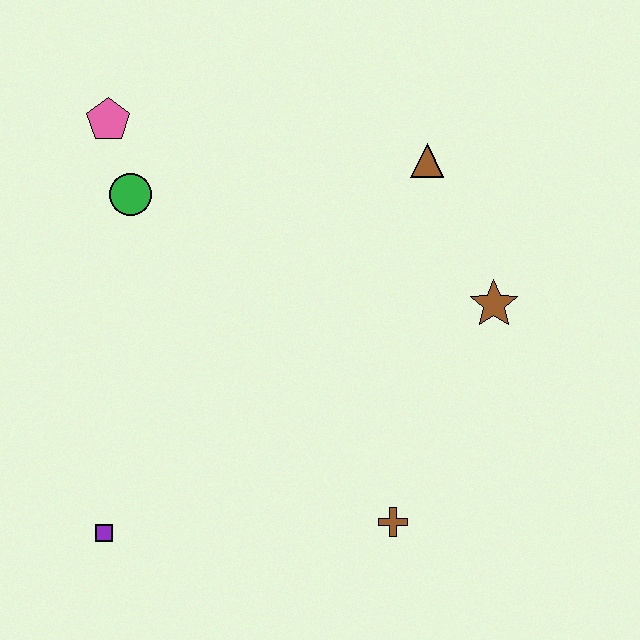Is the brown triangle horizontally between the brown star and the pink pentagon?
Yes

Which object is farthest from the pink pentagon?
The brown cross is farthest from the pink pentagon.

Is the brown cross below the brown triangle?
Yes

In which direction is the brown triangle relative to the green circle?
The brown triangle is to the right of the green circle.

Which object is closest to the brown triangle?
The brown star is closest to the brown triangle.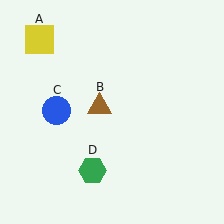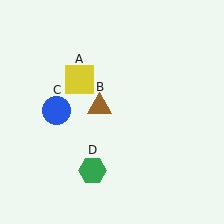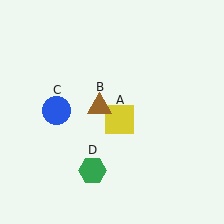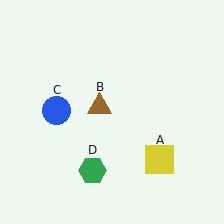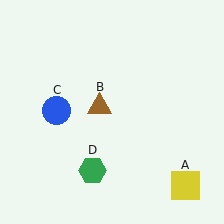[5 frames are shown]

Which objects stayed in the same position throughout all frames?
Brown triangle (object B) and blue circle (object C) and green hexagon (object D) remained stationary.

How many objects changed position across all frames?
1 object changed position: yellow square (object A).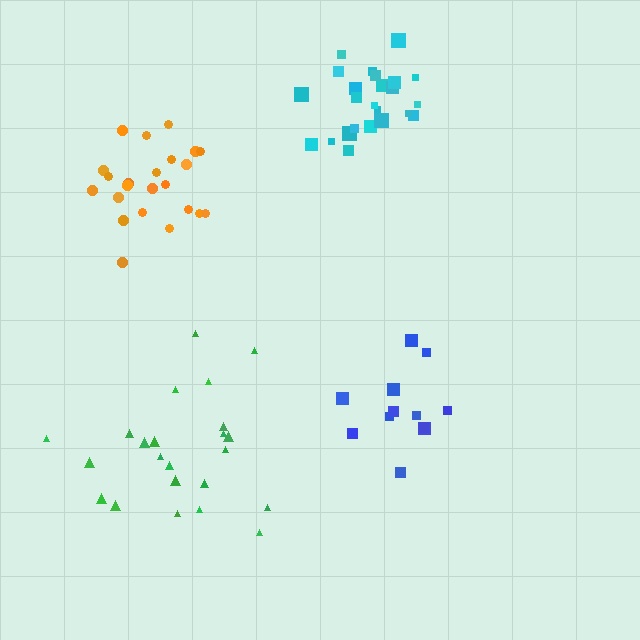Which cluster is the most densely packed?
Cyan.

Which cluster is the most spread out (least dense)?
Green.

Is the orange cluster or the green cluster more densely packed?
Orange.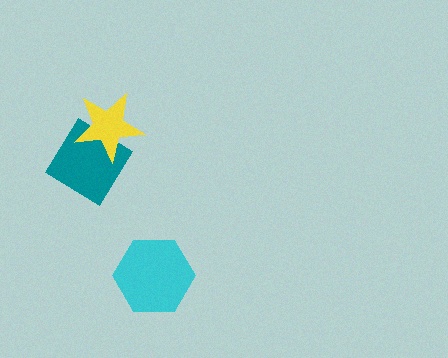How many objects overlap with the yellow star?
1 object overlaps with the yellow star.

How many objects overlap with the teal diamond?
1 object overlaps with the teal diamond.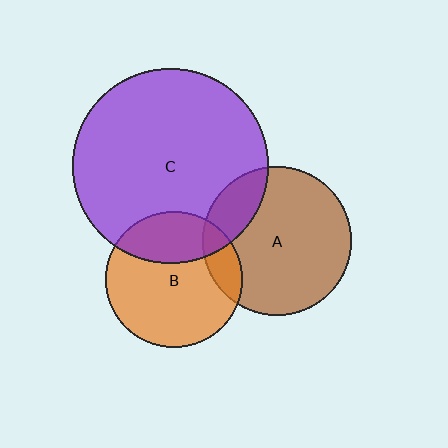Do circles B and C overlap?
Yes.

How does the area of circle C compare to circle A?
Approximately 1.7 times.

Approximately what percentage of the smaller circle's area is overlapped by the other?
Approximately 30%.